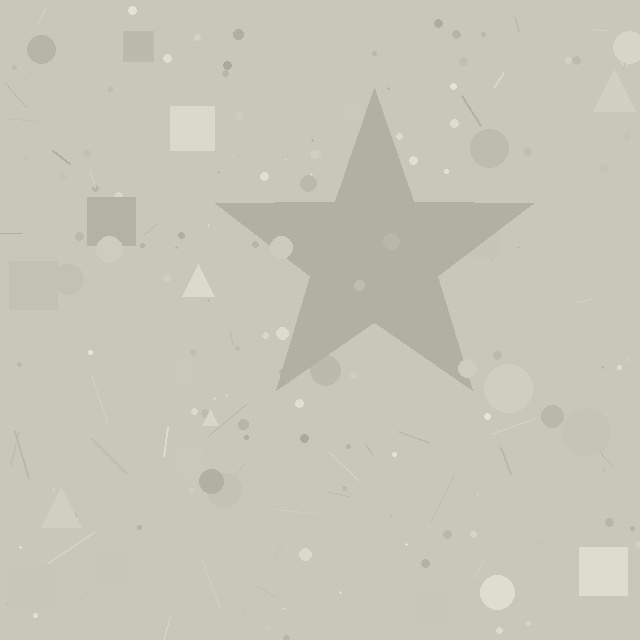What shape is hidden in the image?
A star is hidden in the image.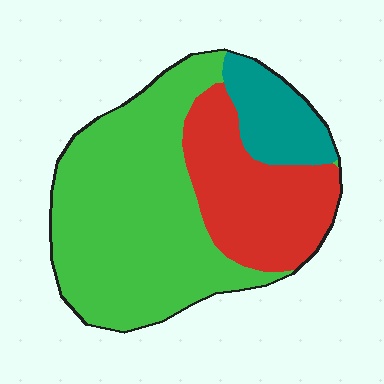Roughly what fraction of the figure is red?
Red takes up between a sixth and a third of the figure.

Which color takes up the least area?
Teal, at roughly 15%.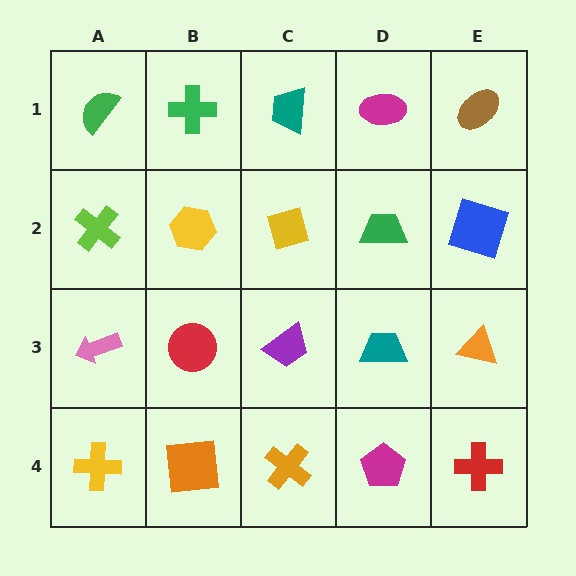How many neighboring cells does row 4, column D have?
3.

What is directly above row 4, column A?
A pink arrow.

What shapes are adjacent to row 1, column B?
A yellow hexagon (row 2, column B), a green semicircle (row 1, column A), a teal trapezoid (row 1, column C).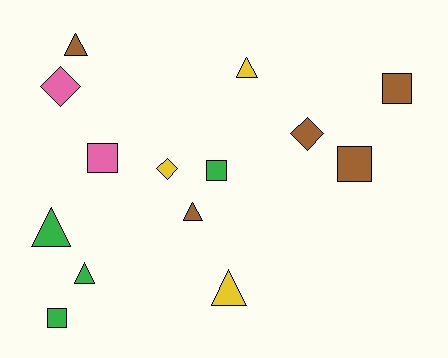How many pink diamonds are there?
There is 1 pink diamond.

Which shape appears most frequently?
Triangle, with 6 objects.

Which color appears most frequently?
Brown, with 5 objects.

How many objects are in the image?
There are 14 objects.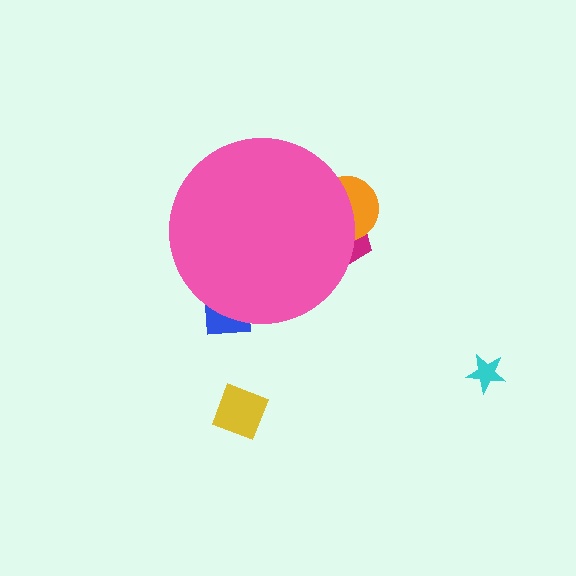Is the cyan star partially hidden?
No, the cyan star is fully visible.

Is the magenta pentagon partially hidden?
Yes, the magenta pentagon is partially hidden behind the pink circle.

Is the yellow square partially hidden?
No, the yellow square is fully visible.